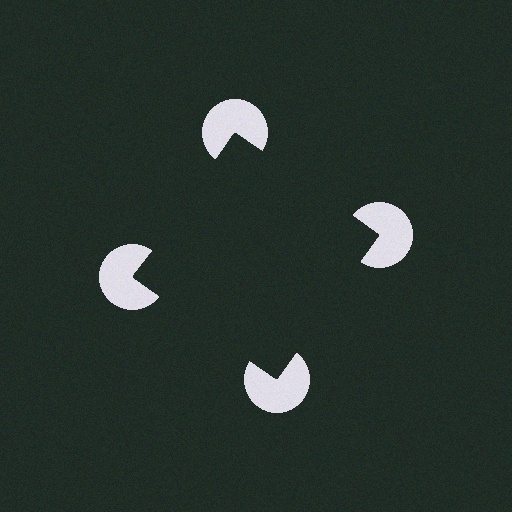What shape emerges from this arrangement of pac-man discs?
An illusory square — its edges are inferred from the aligned wedge cuts in the pac-man discs, not physically drawn.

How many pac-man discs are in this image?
There are 4 — one at each vertex of the illusory square.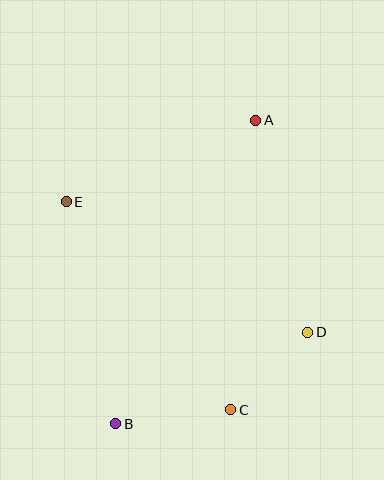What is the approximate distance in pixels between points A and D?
The distance between A and D is approximately 218 pixels.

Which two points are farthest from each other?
Points A and B are farthest from each other.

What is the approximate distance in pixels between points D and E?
The distance between D and E is approximately 275 pixels.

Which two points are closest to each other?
Points C and D are closest to each other.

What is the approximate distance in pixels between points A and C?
The distance between A and C is approximately 291 pixels.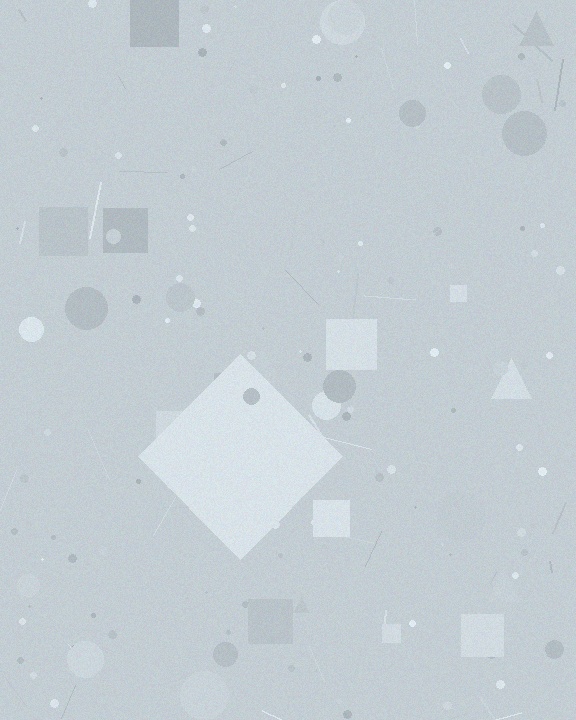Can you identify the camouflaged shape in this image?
The camouflaged shape is a diamond.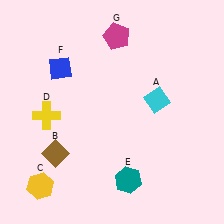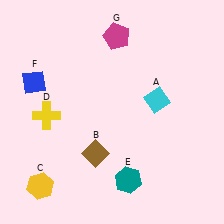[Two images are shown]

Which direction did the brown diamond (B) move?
The brown diamond (B) moved right.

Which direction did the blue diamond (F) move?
The blue diamond (F) moved left.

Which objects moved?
The objects that moved are: the brown diamond (B), the blue diamond (F).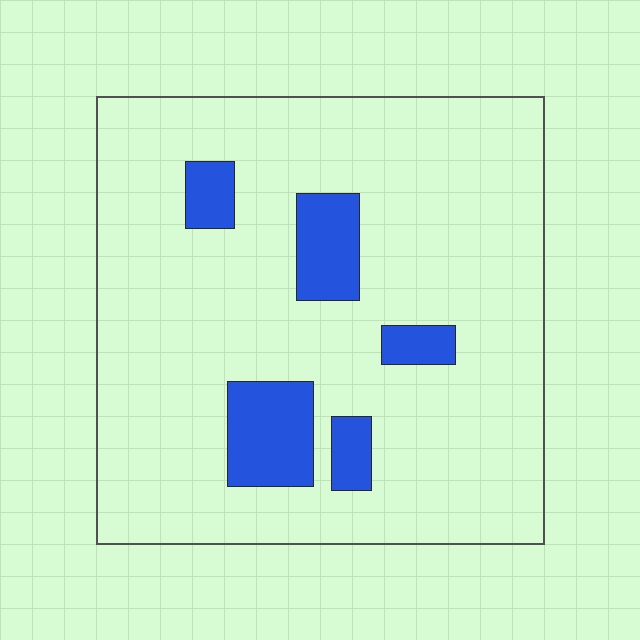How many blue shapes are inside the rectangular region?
5.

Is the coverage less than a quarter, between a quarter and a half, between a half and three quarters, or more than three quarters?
Less than a quarter.